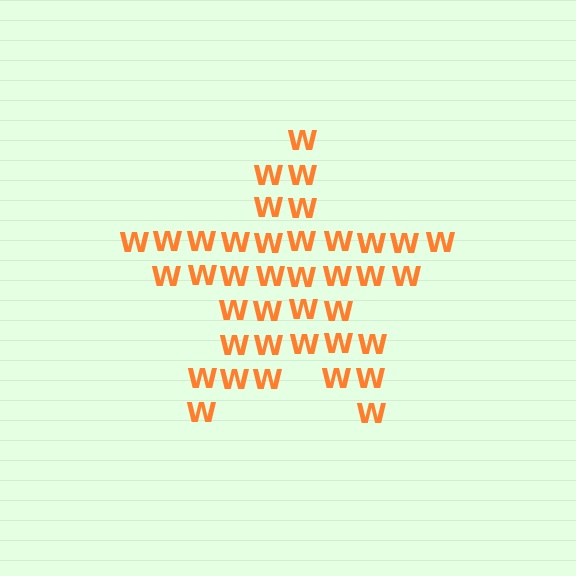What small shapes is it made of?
It is made of small letter W's.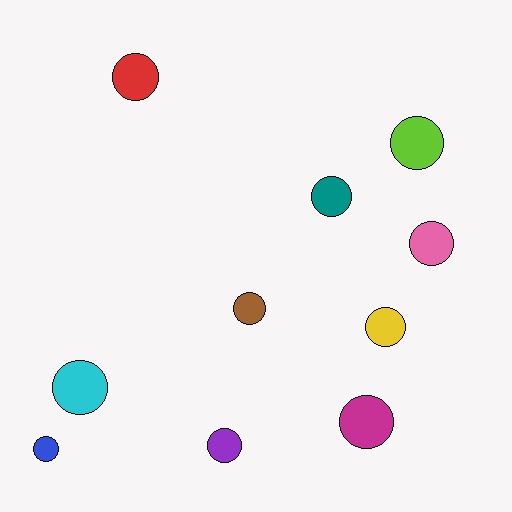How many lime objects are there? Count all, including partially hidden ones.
There is 1 lime object.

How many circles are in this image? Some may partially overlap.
There are 10 circles.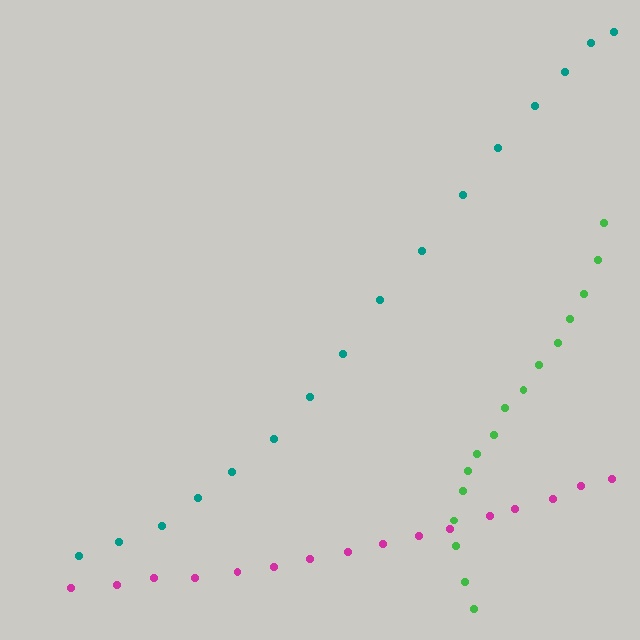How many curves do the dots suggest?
There are 3 distinct paths.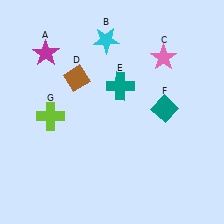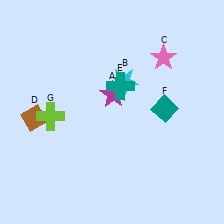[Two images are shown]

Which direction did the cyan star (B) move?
The cyan star (B) moved down.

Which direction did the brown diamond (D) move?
The brown diamond (D) moved left.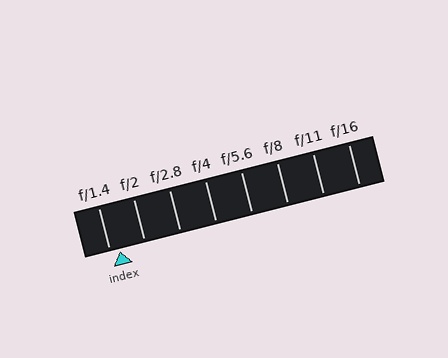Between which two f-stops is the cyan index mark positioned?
The index mark is between f/1.4 and f/2.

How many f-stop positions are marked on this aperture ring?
There are 8 f-stop positions marked.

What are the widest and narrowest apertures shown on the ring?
The widest aperture shown is f/1.4 and the narrowest is f/16.